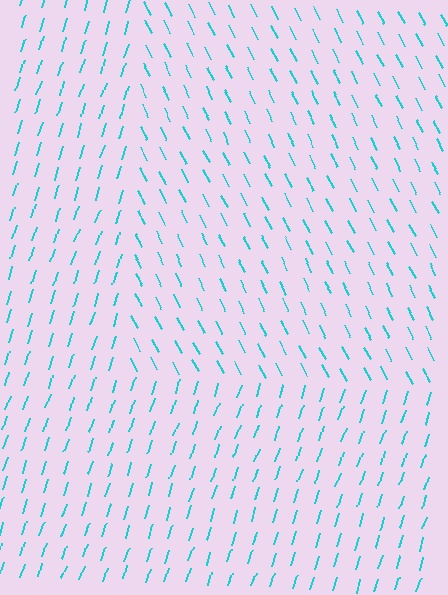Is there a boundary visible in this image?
Yes, there is a texture boundary formed by a change in line orientation.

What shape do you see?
I see a rectangle.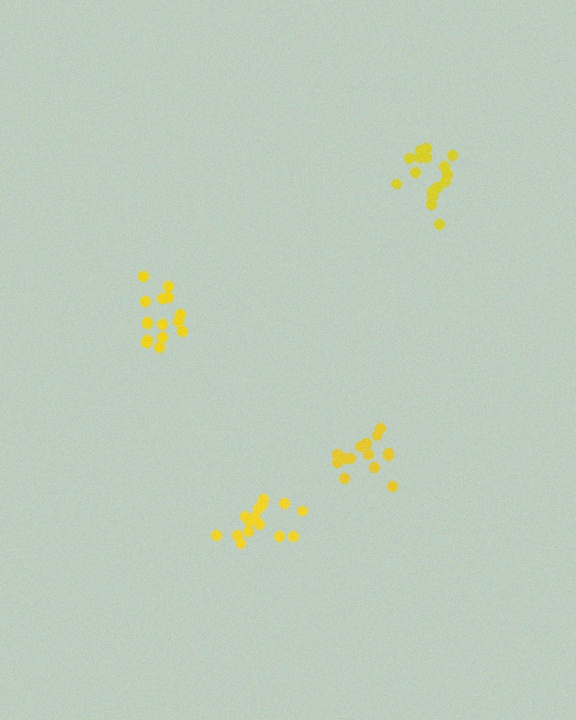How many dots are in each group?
Group 1: 17 dots, Group 2: 14 dots, Group 3: 15 dots, Group 4: 15 dots (61 total).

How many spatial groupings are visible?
There are 4 spatial groupings.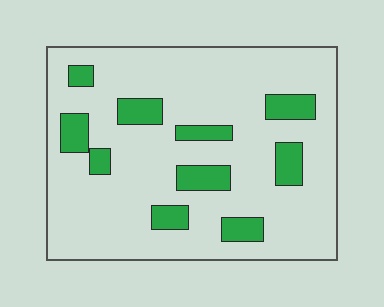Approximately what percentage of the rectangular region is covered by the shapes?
Approximately 15%.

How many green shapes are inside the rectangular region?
10.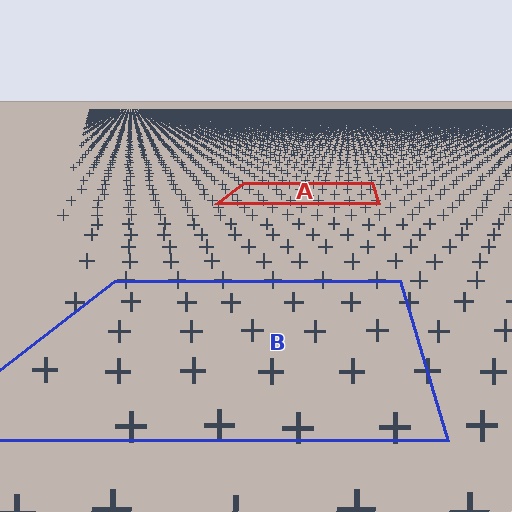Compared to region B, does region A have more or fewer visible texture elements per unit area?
Region A has more texture elements per unit area — they are packed more densely because it is farther away.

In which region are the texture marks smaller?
The texture marks are smaller in region A, because it is farther away.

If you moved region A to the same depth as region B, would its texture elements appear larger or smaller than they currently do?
They would appear larger. At a closer depth, the same texture elements are projected at a bigger on-screen size.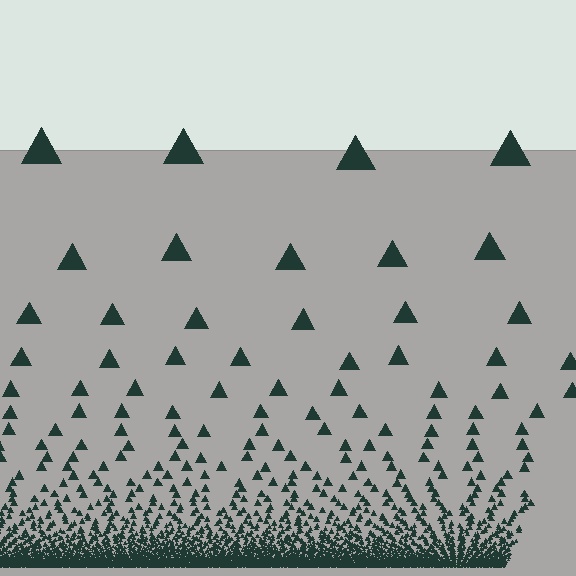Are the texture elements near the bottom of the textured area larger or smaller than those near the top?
Smaller. The gradient is inverted — elements near the bottom are smaller and denser.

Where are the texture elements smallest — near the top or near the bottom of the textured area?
Near the bottom.